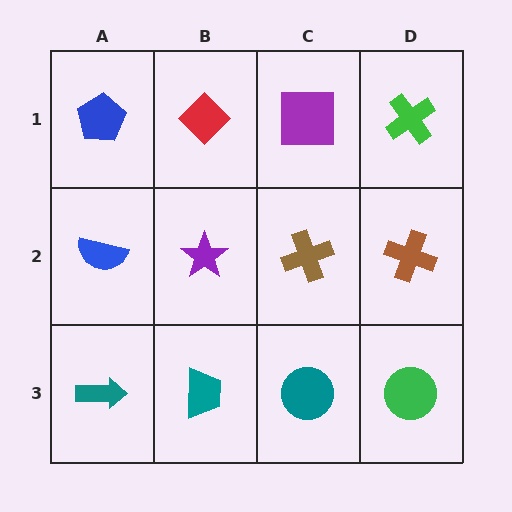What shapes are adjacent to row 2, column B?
A red diamond (row 1, column B), a teal trapezoid (row 3, column B), a blue semicircle (row 2, column A), a brown cross (row 2, column C).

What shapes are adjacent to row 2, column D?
A green cross (row 1, column D), a green circle (row 3, column D), a brown cross (row 2, column C).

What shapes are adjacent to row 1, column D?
A brown cross (row 2, column D), a purple square (row 1, column C).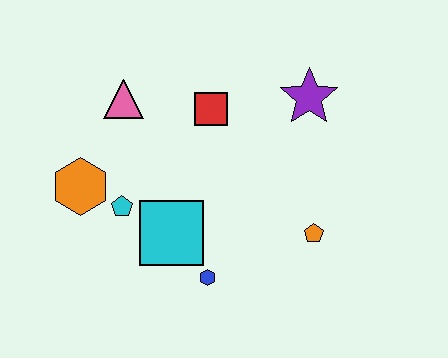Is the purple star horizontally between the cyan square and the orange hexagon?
No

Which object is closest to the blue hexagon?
The cyan square is closest to the blue hexagon.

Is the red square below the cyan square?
No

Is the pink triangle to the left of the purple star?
Yes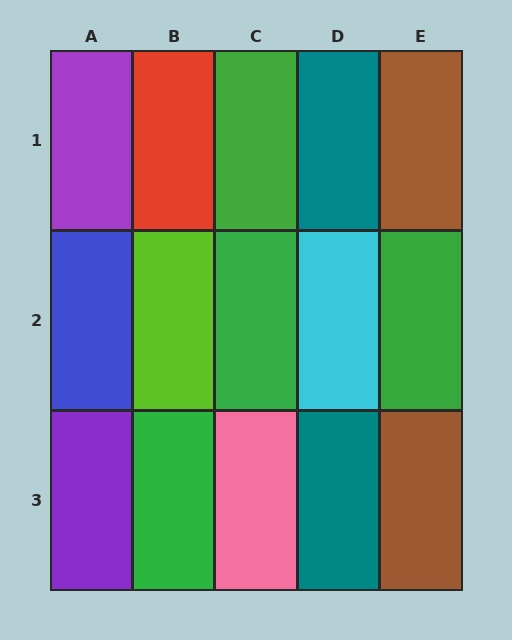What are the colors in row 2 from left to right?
Blue, lime, green, cyan, green.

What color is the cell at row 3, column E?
Brown.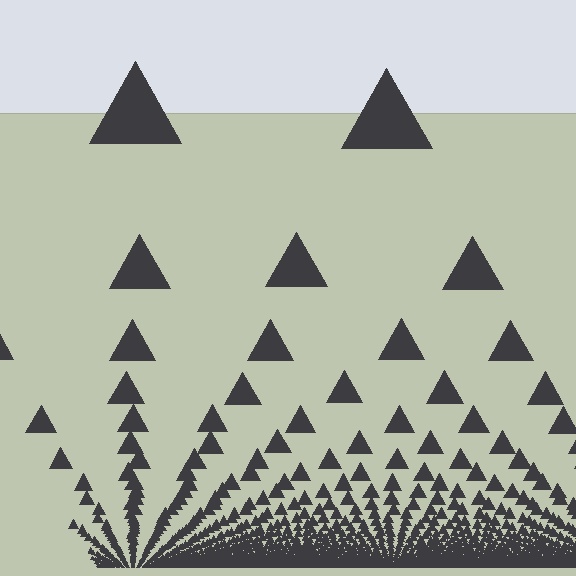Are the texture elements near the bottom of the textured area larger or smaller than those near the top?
Smaller. The gradient is inverted — elements near the bottom are smaller and denser.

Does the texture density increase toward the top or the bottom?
Density increases toward the bottom.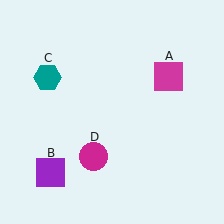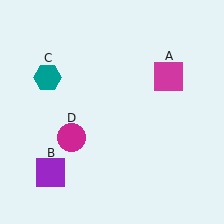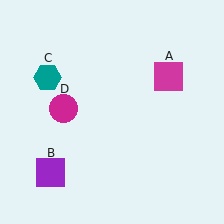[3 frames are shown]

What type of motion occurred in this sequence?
The magenta circle (object D) rotated clockwise around the center of the scene.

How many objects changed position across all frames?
1 object changed position: magenta circle (object D).